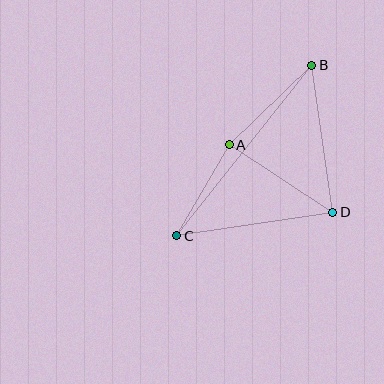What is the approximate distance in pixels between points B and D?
The distance between B and D is approximately 148 pixels.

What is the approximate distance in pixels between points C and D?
The distance between C and D is approximately 158 pixels.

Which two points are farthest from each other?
Points B and C are farthest from each other.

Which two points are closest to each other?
Points A and C are closest to each other.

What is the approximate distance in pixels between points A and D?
The distance between A and D is approximately 124 pixels.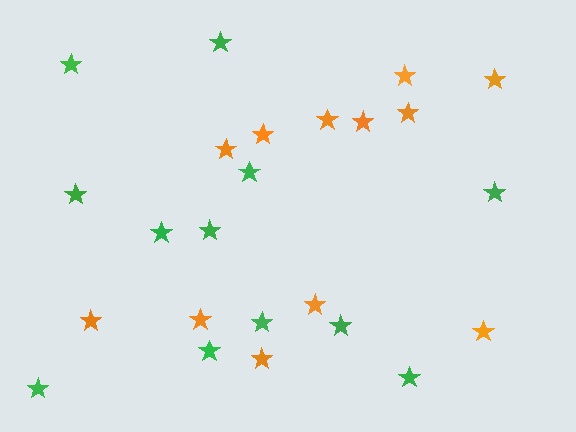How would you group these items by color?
There are 2 groups: one group of green stars (12) and one group of orange stars (12).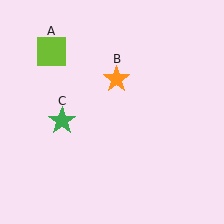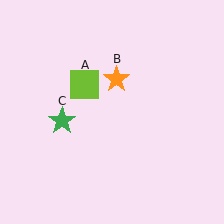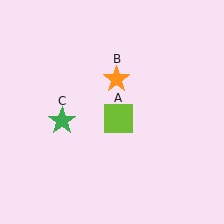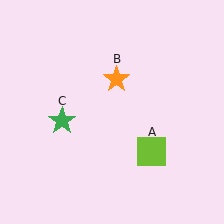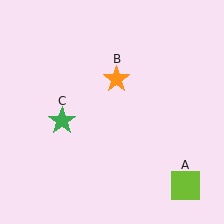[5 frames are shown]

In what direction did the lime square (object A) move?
The lime square (object A) moved down and to the right.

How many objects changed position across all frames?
1 object changed position: lime square (object A).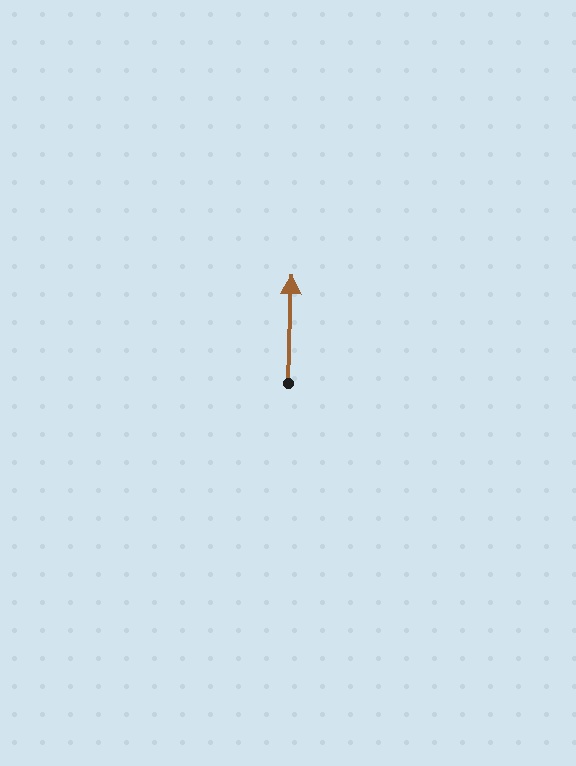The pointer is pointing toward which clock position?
Roughly 12 o'clock.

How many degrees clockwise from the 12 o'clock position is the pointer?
Approximately 2 degrees.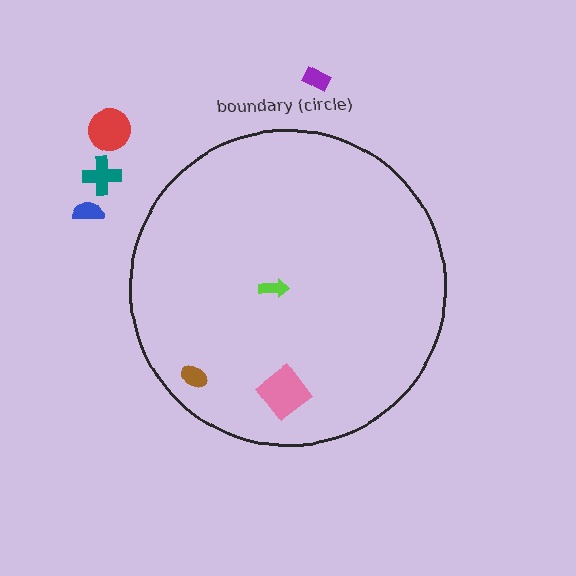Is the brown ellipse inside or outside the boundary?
Inside.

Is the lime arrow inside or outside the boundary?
Inside.